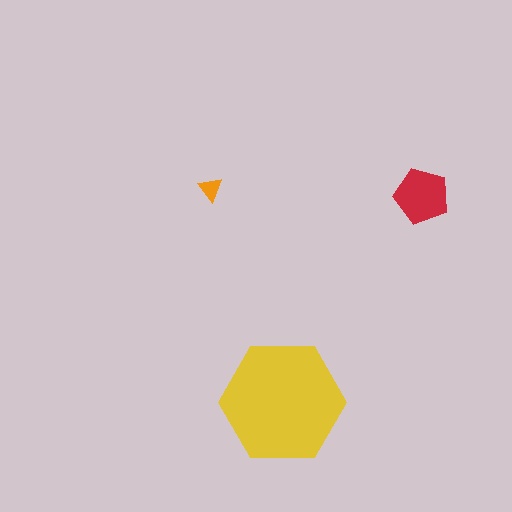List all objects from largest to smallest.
The yellow hexagon, the red pentagon, the orange triangle.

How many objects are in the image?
There are 3 objects in the image.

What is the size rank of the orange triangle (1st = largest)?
3rd.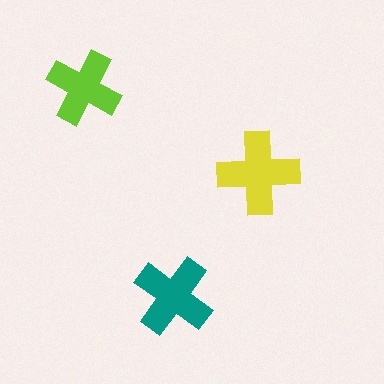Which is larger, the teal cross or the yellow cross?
The yellow one.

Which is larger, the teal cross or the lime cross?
The teal one.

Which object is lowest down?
The teal cross is bottommost.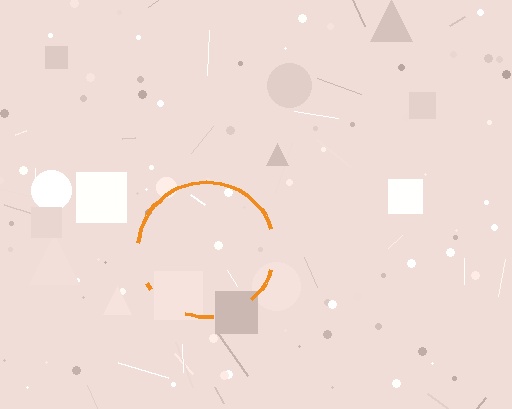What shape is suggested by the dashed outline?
The dashed outline suggests a circle.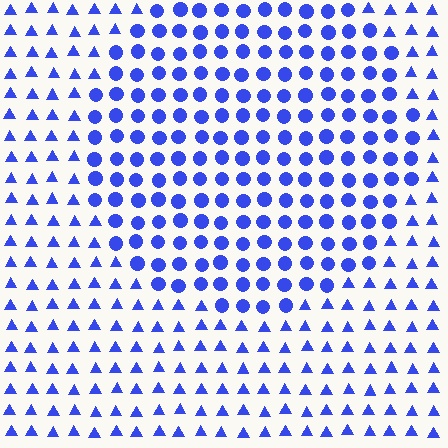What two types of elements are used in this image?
The image uses circles inside the circle region and triangles outside it.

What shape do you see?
I see a circle.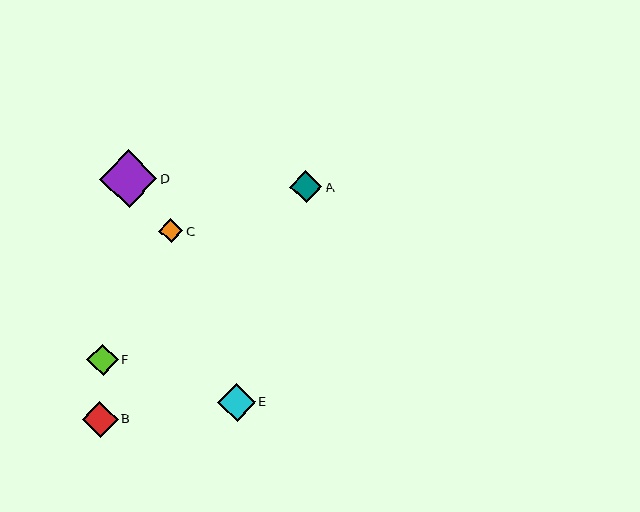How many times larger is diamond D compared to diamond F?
Diamond D is approximately 1.8 times the size of diamond F.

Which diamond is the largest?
Diamond D is the largest with a size of approximately 57 pixels.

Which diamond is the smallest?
Diamond C is the smallest with a size of approximately 24 pixels.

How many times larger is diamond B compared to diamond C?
Diamond B is approximately 1.5 times the size of diamond C.